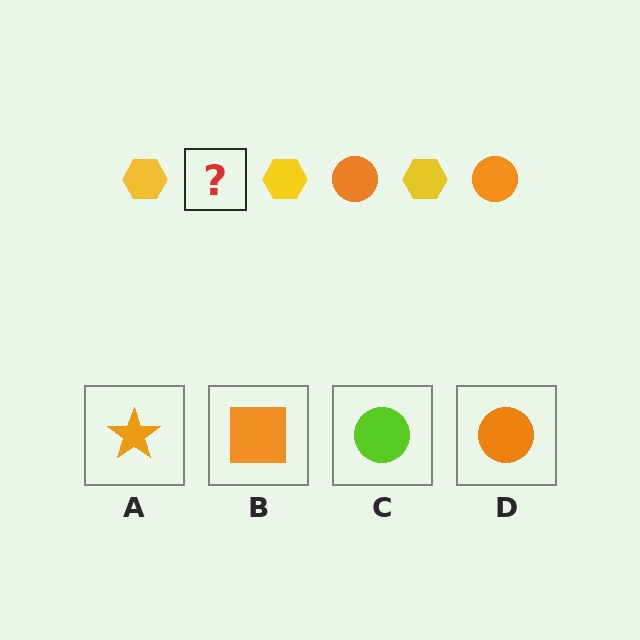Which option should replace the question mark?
Option D.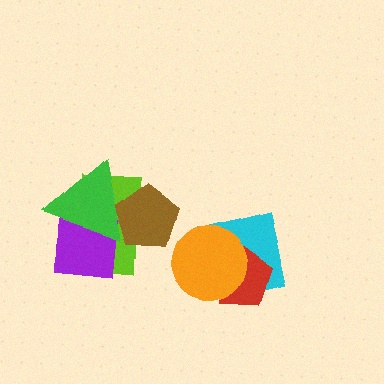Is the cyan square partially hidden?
Yes, it is partially covered by another shape.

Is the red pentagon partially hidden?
Yes, it is partially covered by another shape.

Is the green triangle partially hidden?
No, no other shape covers it.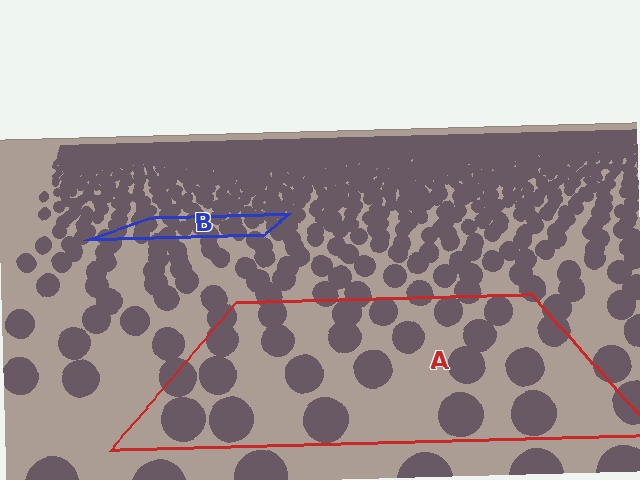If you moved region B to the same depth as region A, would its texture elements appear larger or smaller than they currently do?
They would appear larger. At a closer depth, the same texture elements are projected at a bigger on-screen size.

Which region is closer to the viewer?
Region A is closer. The texture elements there are larger and more spread out.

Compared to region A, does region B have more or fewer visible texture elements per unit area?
Region B has more texture elements per unit area — they are packed more densely because it is farther away.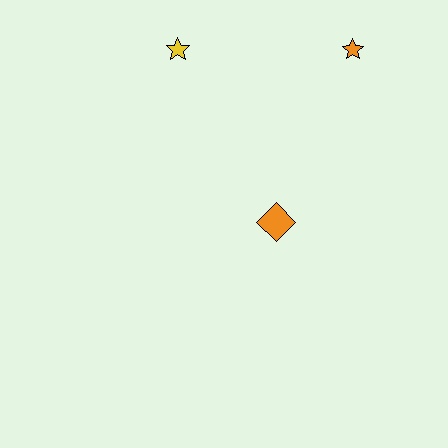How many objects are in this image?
There are 3 objects.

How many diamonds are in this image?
There is 1 diamond.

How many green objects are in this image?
There are no green objects.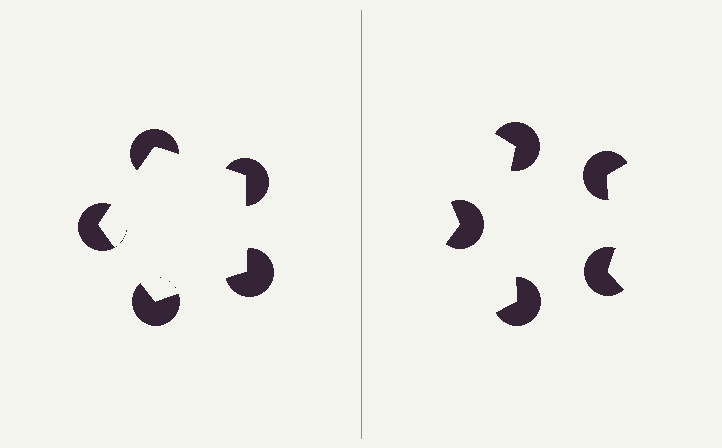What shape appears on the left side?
An illusory pentagon.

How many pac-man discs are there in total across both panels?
10 — 5 on each side.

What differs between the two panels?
The pac-man discs are positioned identically on both sides; only the wedge orientations differ. On the left they align to a pentagon; on the right they are misaligned.